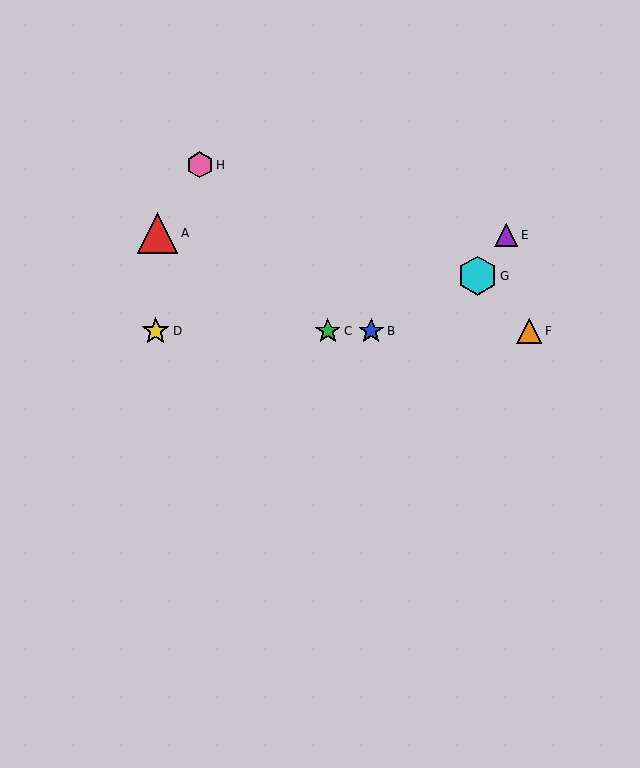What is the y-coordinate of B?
Object B is at y≈331.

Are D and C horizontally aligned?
Yes, both are at y≈331.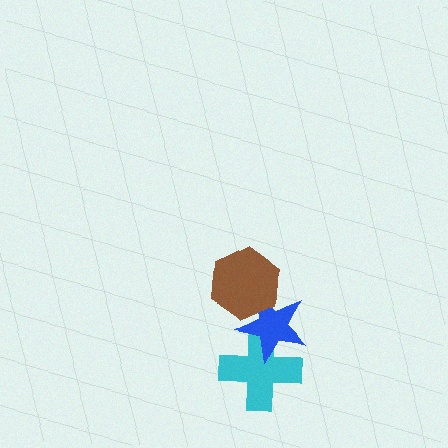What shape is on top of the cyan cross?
The blue star is on top of the cyan cross.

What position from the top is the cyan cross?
The cyan cross is 3rd from the top.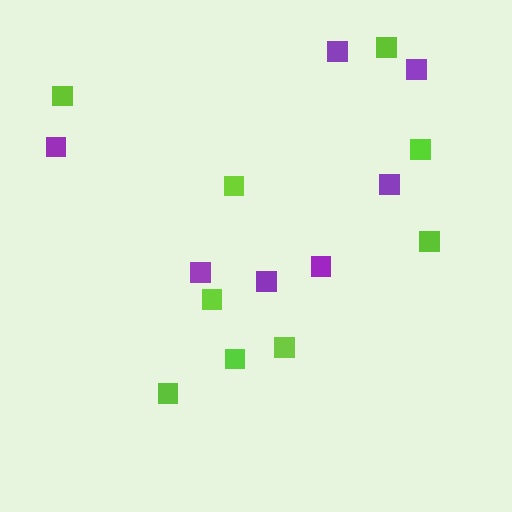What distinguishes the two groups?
There are 2 groups: one group of purple squares (7) and one group of lime squares (9).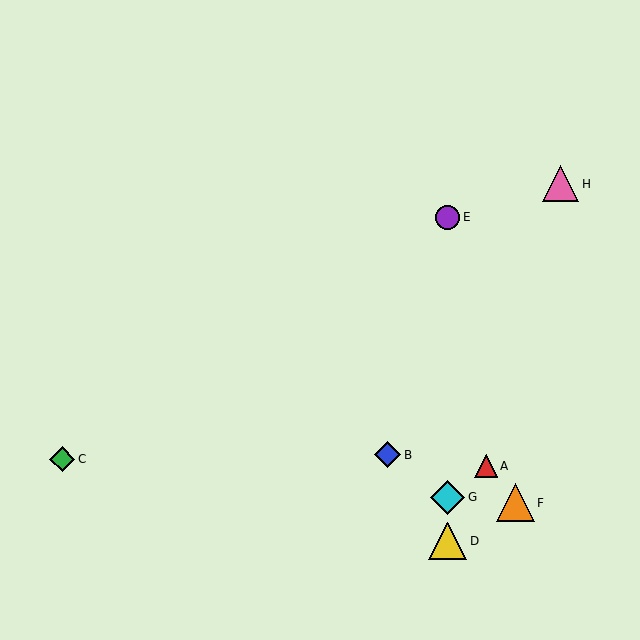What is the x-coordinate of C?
Object C is at x≈62.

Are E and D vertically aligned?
Yes, both are at x≈448.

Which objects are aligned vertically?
Objects D, E, G are aligned vertically.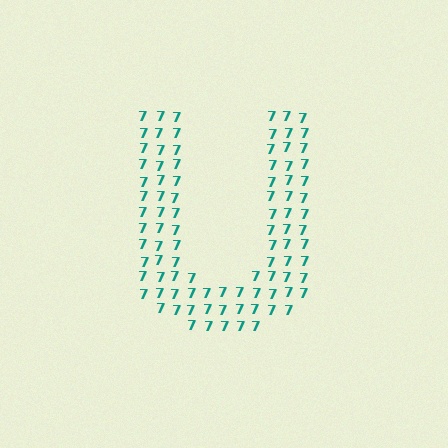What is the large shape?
The large shape is the letter U.